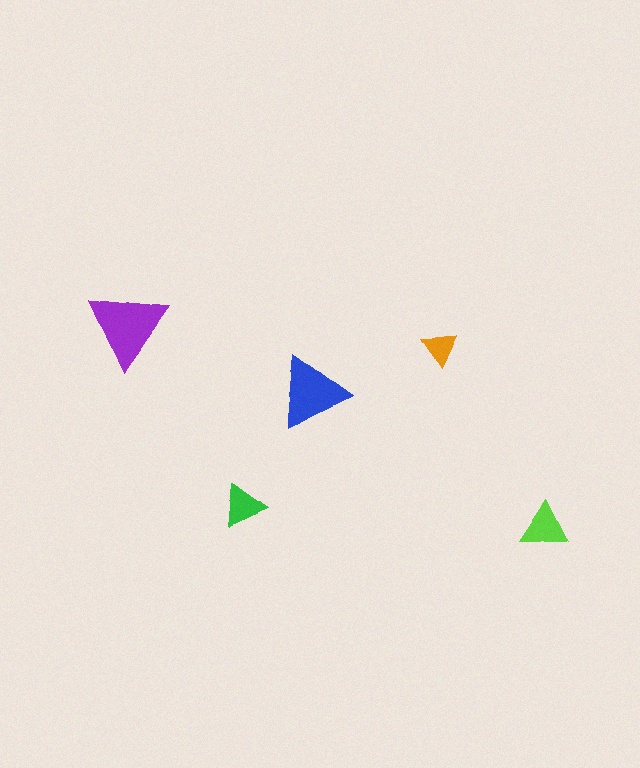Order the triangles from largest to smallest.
the purple one, the blue one, the lime one, the green one, the orange one.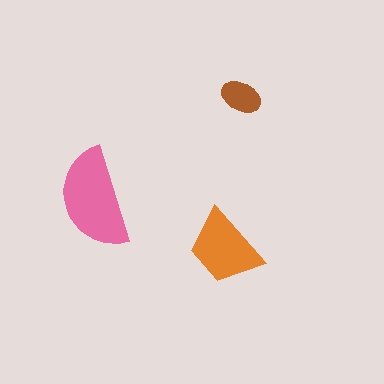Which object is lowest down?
The orange trapezoid is bottommost.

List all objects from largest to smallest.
The pink semicircle, the orange trapezoid, the brown ellipse.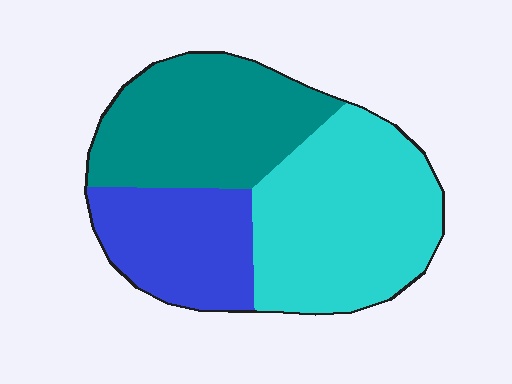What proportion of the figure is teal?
Teal takes up between a quarter and a half of the figure.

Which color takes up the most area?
Cyan, at roughly 40%.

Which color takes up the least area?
Blue, at roughly 25%.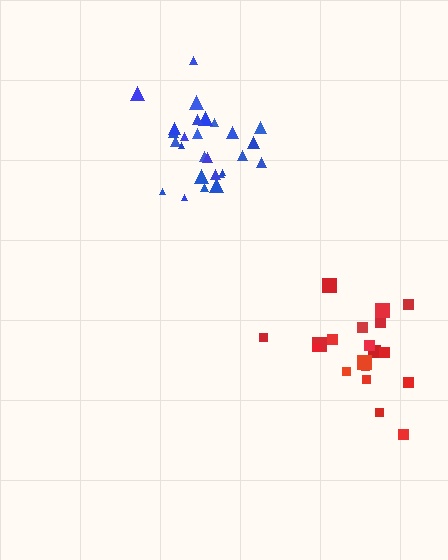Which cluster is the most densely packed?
Blue.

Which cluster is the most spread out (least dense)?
Red.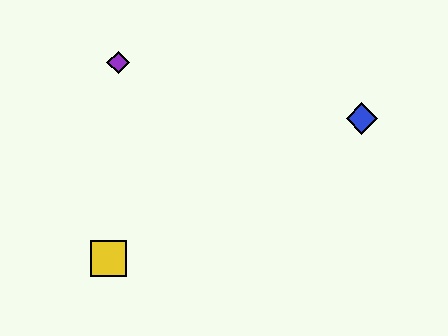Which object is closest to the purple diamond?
The yellow square is closest to the purple diamond.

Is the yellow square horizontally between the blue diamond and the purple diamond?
No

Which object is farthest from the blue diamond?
The yellow square is farthest from the blue diamond.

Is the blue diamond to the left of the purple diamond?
No